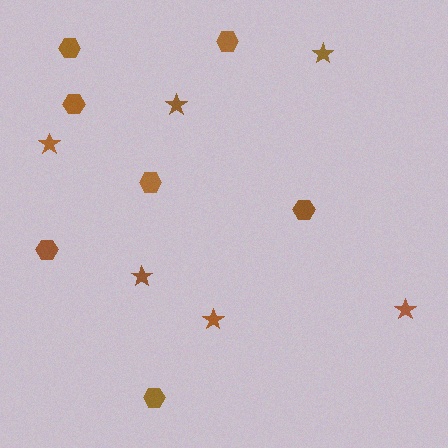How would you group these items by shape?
There are 2 groups: one group of hexagons (7) and one group of stars (6).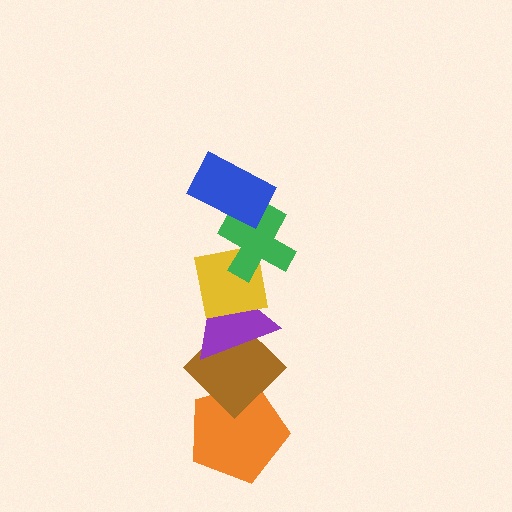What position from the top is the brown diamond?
The brown diamond is 5th from the top.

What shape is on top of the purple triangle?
The yellow square is on top of the purple triangle.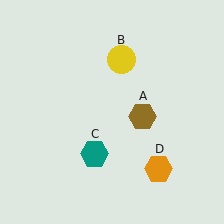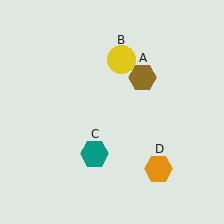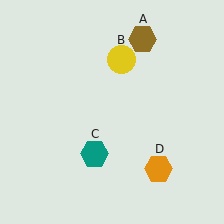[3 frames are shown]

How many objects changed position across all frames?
1 object changed position: brown hexagon (object A).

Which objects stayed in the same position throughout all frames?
Yellow circle (object B) and teal hexagon (object C) and orange hexagon (object D) remained stationary.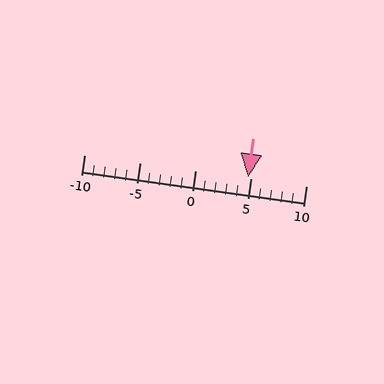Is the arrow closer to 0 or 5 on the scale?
The arrow is closer to 5.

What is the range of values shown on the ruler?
The ruler shows values from -10 to 10.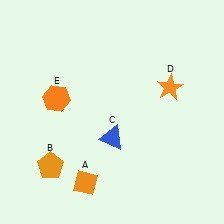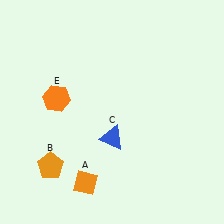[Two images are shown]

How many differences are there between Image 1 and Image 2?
There is 1 difference between the two images.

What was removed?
The orange star (D) was removed in Image 2.